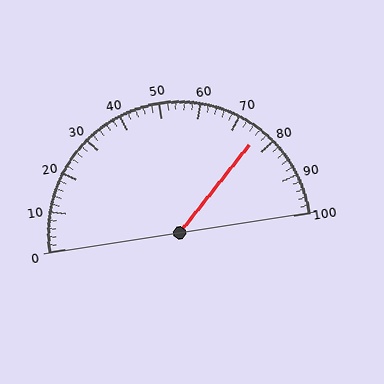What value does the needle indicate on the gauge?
The needle indicates approximately 76.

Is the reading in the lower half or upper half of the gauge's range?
The reading is in the upper half of the range (0 to 100).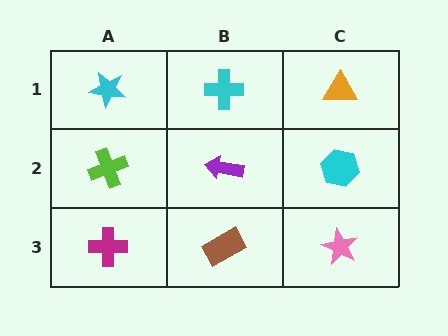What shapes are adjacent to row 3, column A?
A lime cross (row 2, column A), a brown rectangle (row 3, column B).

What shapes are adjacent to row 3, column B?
A purple arrow (row 2, column B), a magenta cross (row 3, column A), a pink star (row 3, column C).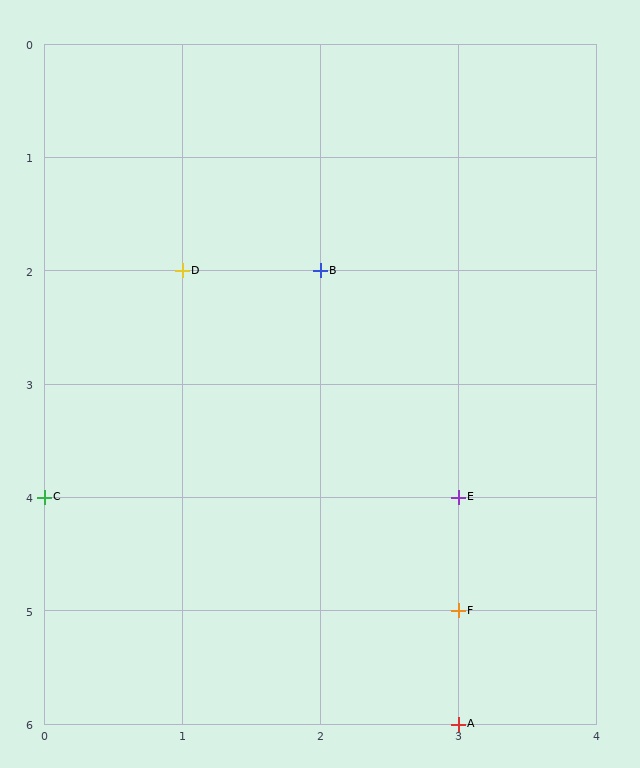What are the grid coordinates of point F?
Point F is at grid coordinates (3, 5).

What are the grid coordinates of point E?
Point E is at grid coordinates (3, 4).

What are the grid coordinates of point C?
Point C is at grid coordinates (0, 4).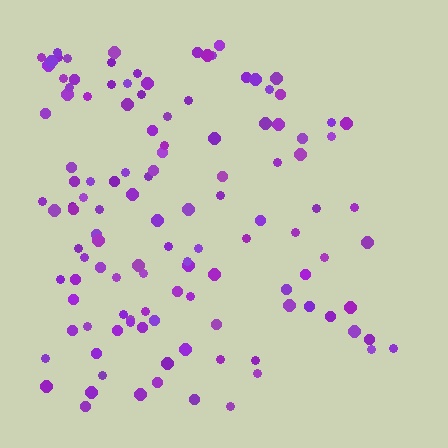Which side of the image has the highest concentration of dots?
The left.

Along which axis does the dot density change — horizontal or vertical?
Horizontal.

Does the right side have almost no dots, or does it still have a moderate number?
Still a moderate number, just noticeably fewer than the left.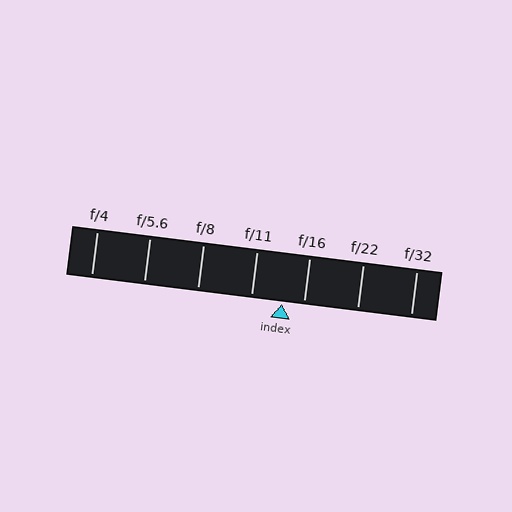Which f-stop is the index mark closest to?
The index mark is closest to f/16.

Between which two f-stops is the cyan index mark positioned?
The index mark is between f/11 and f/16.